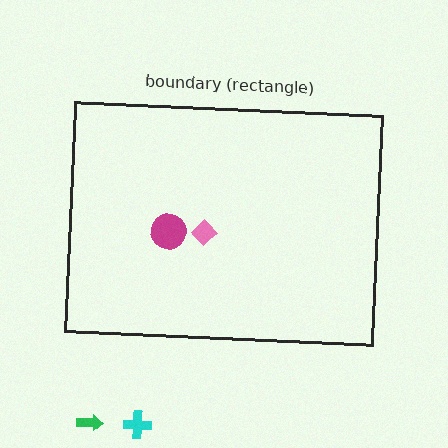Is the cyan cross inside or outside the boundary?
Outside.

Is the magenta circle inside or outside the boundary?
Inside.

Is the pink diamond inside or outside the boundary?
Inside.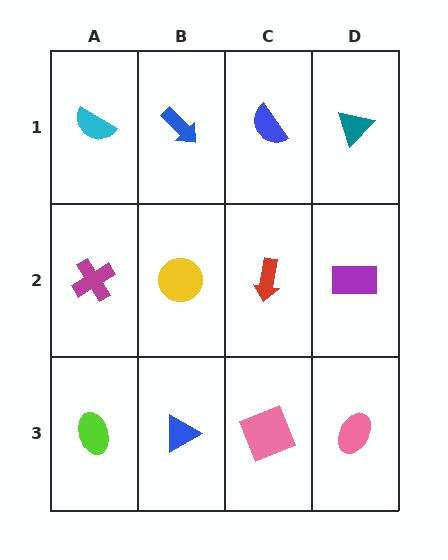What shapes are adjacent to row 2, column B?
A blue arrow (row 1, column B), a blue triangle (row 3, column B), a magenta cross (row 2, column A), a red arrow (row 2, column C).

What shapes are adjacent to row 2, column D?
A teal triangle (row 1, column D), a pink ellipse (row 3, column D), a red arrow (row 2, column C).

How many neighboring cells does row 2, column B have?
4.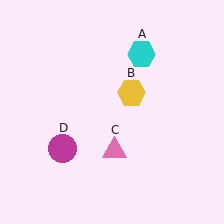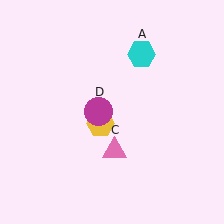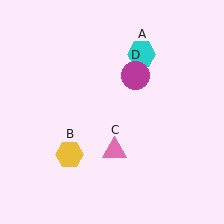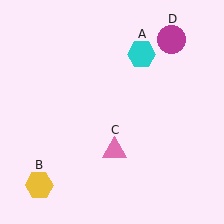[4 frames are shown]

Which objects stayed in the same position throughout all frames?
Cyan hexagon (object A) and pink triangle (object C) remained stationary.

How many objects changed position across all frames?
2 objects changed position: yellow hexagon (object B), magenta circle (object D).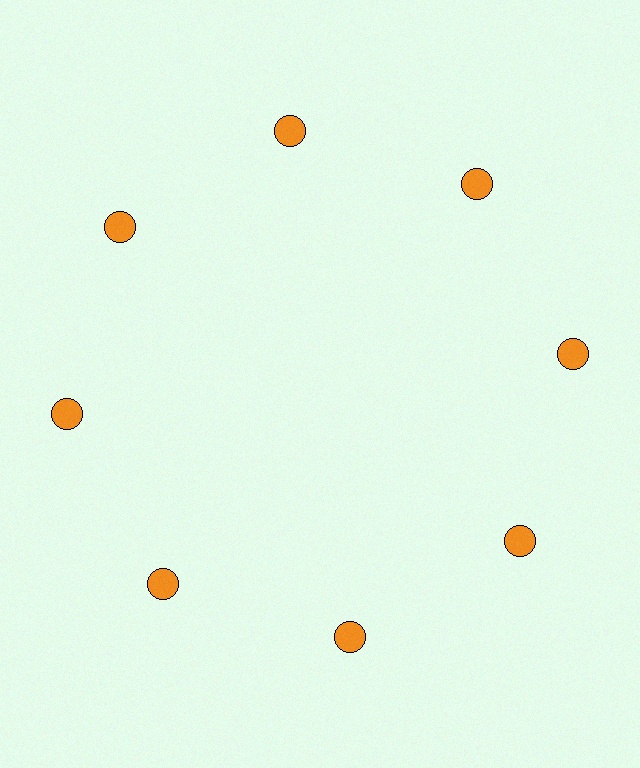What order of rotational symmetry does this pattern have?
This pattern has 8-fold rotational symmetry.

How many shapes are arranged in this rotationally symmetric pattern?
There are 8 shapes, arranged in 8 groups of 1.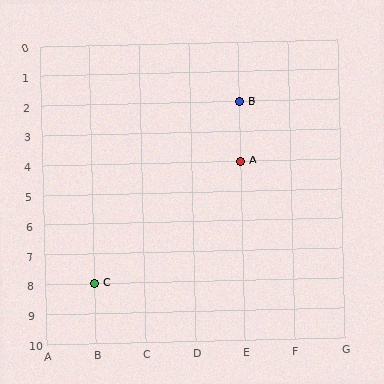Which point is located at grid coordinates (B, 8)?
Point C is at (B, 8).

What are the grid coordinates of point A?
Point A is at grid coordinates (E, 4).